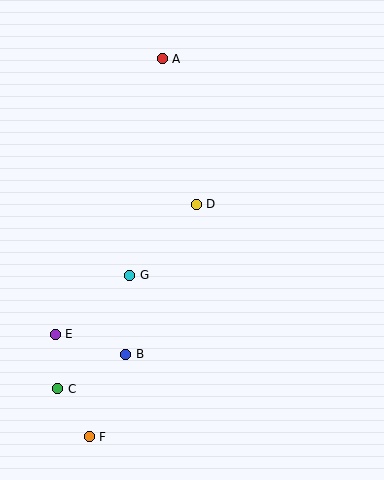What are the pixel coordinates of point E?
Point E is at (55, 334).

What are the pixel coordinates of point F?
Point F is at (89, 437).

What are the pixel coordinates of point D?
Point D is at (196, 204).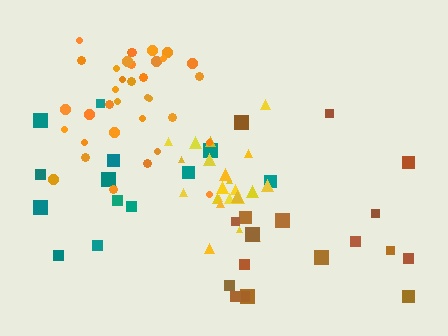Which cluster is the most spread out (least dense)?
Teal.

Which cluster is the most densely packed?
Yellow.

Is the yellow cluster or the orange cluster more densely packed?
Yellow.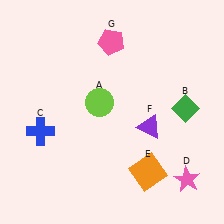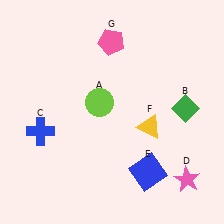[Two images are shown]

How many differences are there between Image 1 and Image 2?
There are 2 differences between the two images.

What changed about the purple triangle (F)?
In Image 1, F is purple. In Image 2, it changed to yellow.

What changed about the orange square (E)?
In Image 1, E is orange. In Image 2, it changed to blue.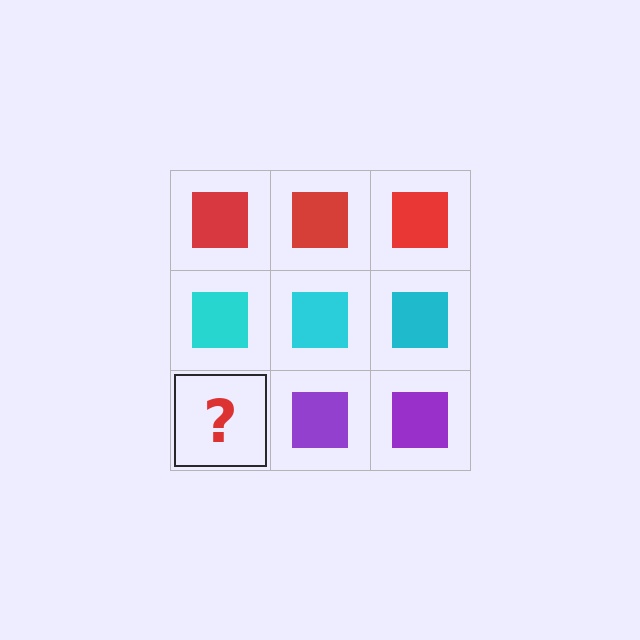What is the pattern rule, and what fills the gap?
The rule is that each row has a consistent color. The gap should be filled with a purple square.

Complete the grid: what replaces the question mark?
The question mark should be replaced with a purple square.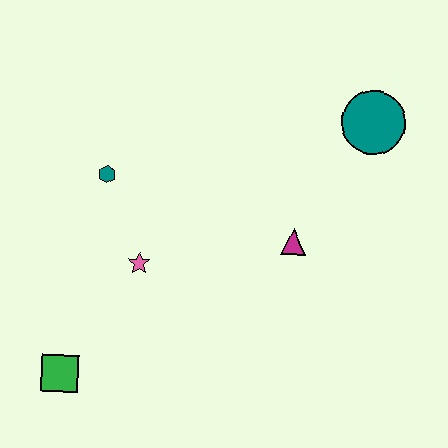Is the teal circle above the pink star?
Yes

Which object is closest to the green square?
The pink star is closest to the green square.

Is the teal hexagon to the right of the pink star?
No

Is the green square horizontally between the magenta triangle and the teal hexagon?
No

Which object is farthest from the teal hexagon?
The teal circle is farthest from the teal hexagon.